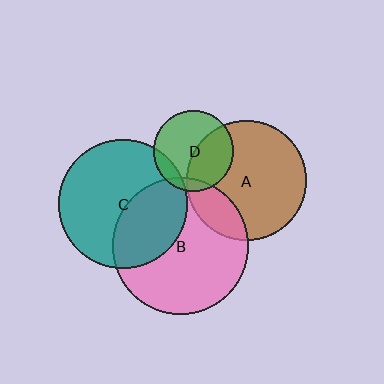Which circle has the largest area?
Circle B (pink).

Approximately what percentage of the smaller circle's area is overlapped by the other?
Approximately 10%.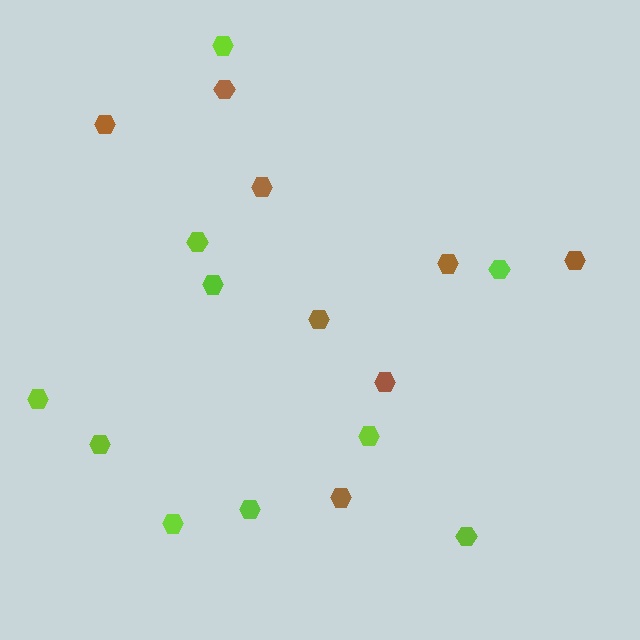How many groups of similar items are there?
There are 2 groups: one group of brown hexagons (8) and one group of lime hexagons (10).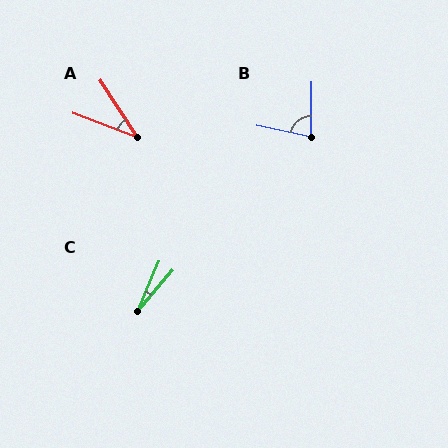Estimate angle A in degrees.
Approximately 36 degrees.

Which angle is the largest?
B, at approximately 79 degrees.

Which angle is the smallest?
C, at approximately 17 degrees.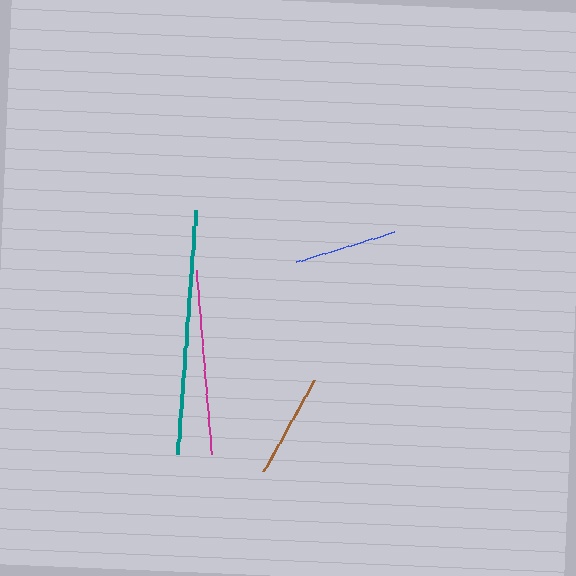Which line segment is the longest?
The teal line is the longest at approximately 244 pixels.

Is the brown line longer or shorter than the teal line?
The teal line is longer than the brown line.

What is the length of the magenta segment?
The magenta segment is approximately 185 pixels long.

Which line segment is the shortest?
The blue line is the shortest at approximately 103 pixels.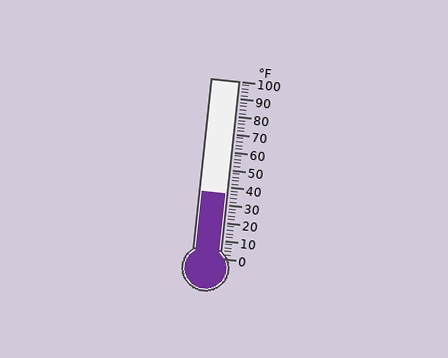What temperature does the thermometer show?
The thermometer shows approximately 36°F.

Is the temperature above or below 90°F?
The temperature is below 90°F.